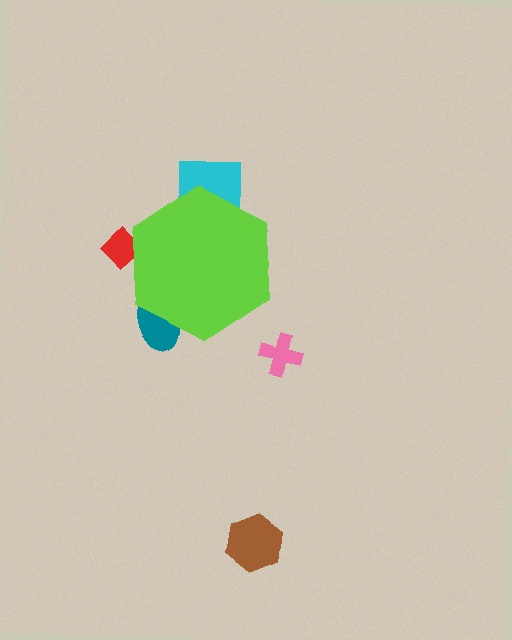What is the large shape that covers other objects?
A lime hexagon.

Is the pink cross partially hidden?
No, the pink cross is fully visible.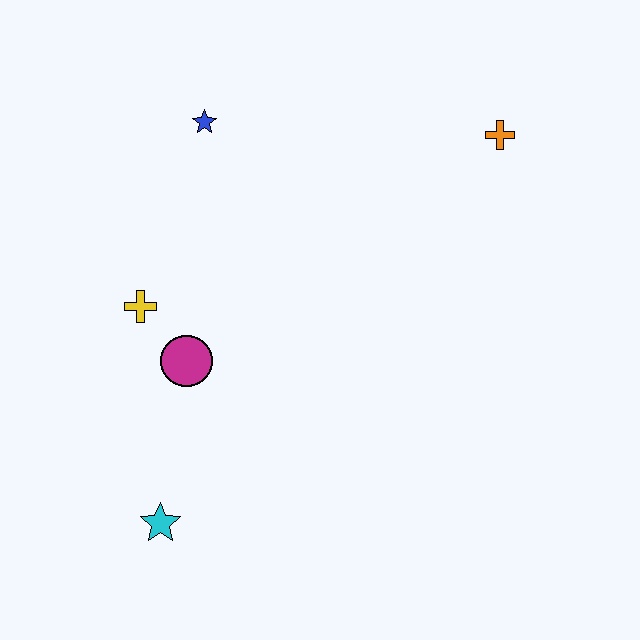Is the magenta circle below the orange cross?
Yes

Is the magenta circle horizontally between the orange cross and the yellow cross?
Yes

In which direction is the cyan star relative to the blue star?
The cyan star is below the blue star.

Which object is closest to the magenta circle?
The yellow cross is closest to the magenta circle.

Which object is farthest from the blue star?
The cyan star is farthest from the blue star.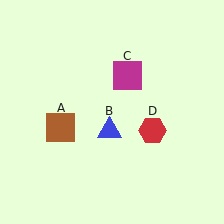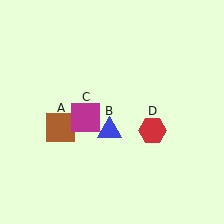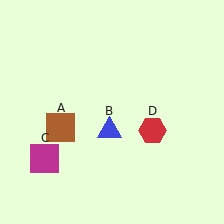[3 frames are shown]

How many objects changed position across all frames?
1 object changed position: magenta square (object C).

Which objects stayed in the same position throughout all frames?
Brown square (object A) and blue triangle (object B) and red hexagon (object D) remained stationary.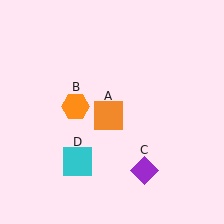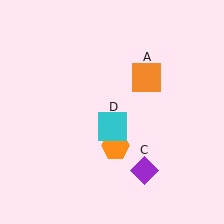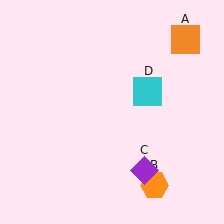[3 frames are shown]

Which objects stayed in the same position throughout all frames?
Purple diamond (object C) remained stationary.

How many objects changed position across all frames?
3 objects changed position: orange square (object A), orange hexagon (object B), cyan square (object D).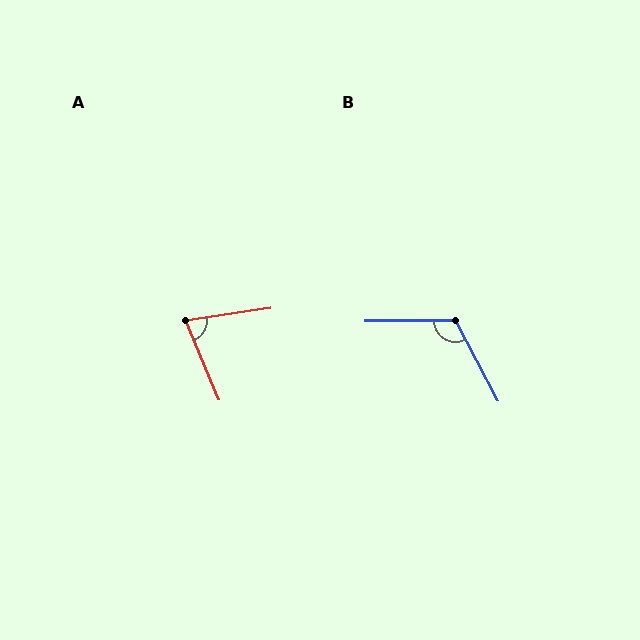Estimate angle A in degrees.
Approximately 76 degrees.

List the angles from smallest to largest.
A (76°), B (118°).